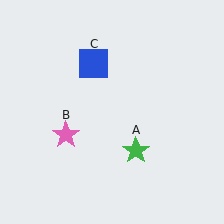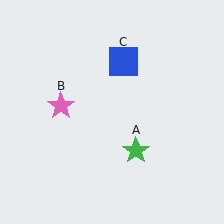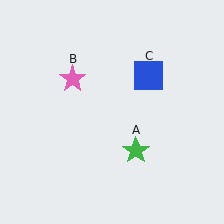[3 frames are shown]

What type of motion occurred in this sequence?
The pink star (object B), blue square (object C) rotated clockwise around the center of the scene.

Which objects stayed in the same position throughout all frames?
Green star (object A) remained stationary.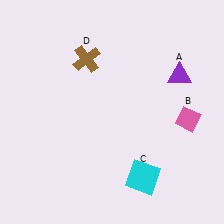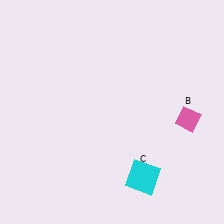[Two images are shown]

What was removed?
The purple triangle (A), the brown cross (D) were removed in Image 2.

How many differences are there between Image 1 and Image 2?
There are 2 differences between the two images.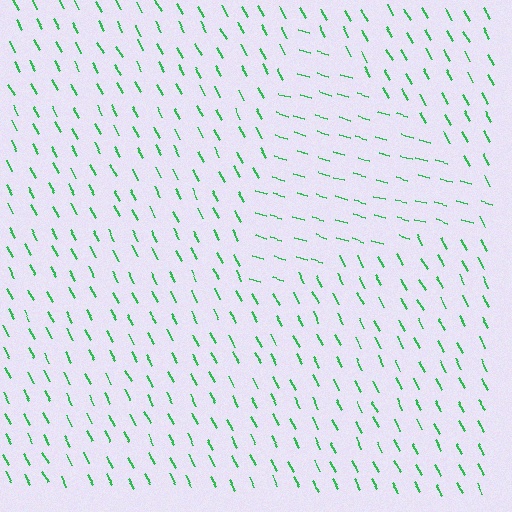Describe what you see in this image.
The image is filled with small green line segments. A triangle region in the image has lines oriented differently from the surrounding lines, creating a visible texture boundary.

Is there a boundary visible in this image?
Yes, there is a texture boundary formed by a change in line orientation.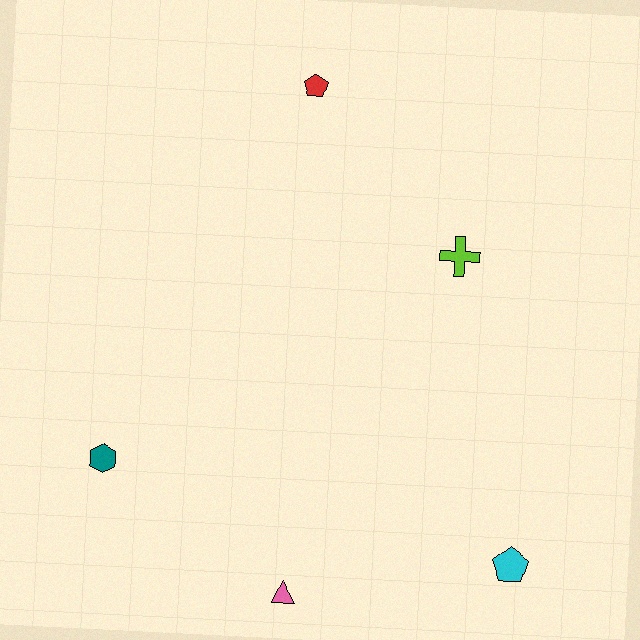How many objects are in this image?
There are 5 objects.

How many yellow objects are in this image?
There are no yellow objects.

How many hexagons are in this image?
There is 1 hexagon.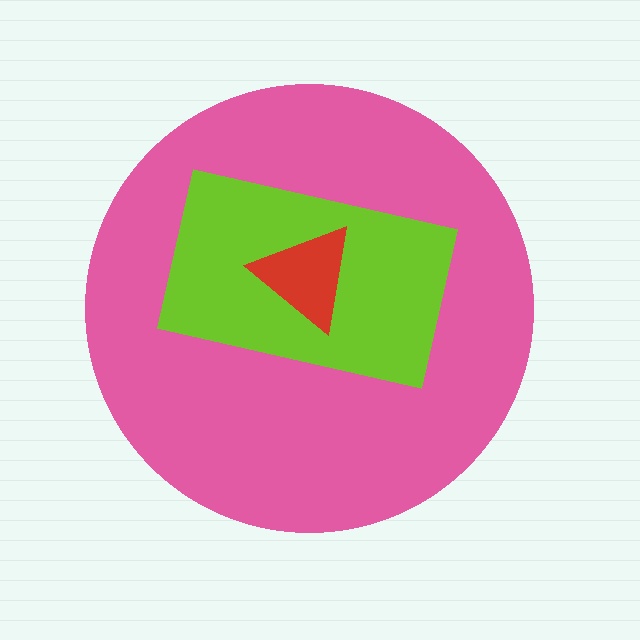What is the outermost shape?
The pink circle.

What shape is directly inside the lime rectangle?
The red triangle.